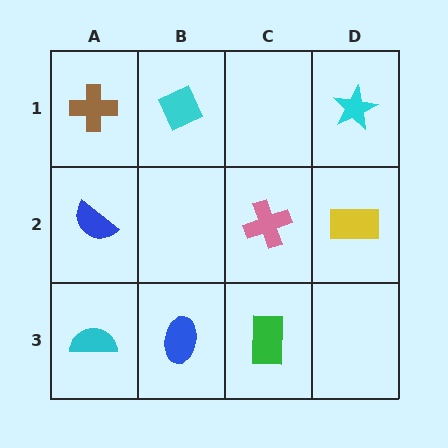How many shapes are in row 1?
3 shapes.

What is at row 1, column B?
A cyan diamond.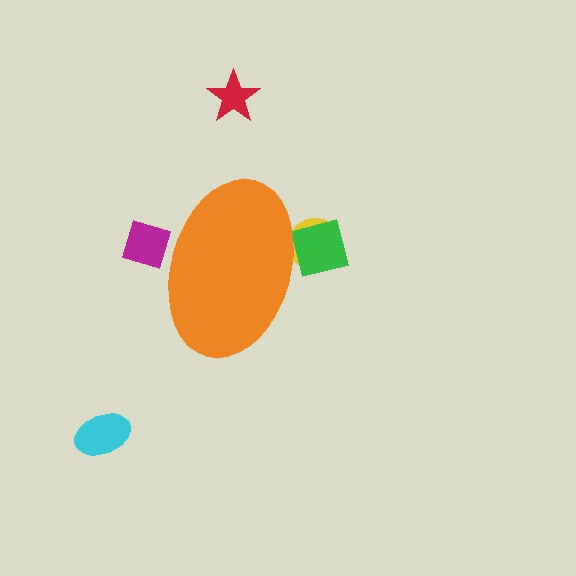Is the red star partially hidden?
No, the red star is fully visible.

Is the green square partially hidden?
Yes, the green square is partially hidden behind the orange ellipse.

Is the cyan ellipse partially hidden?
No, the cyan ellipse is fully visible.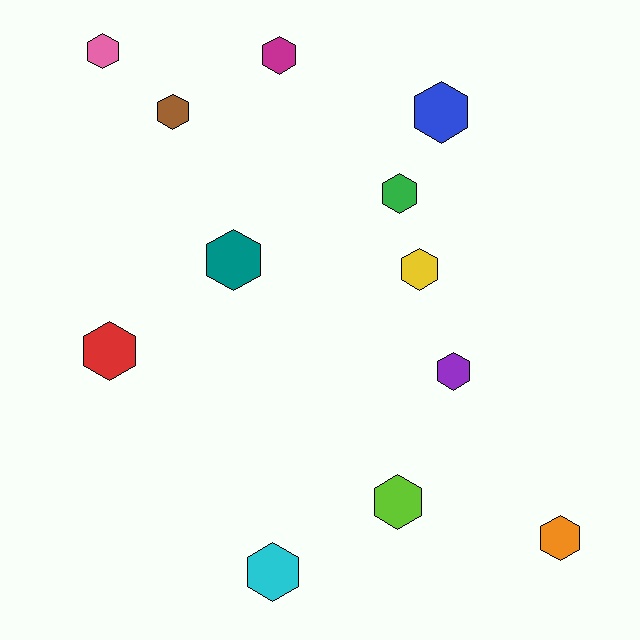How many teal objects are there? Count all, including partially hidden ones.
There is 1 teal object.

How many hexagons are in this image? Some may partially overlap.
There are 12 hexagons.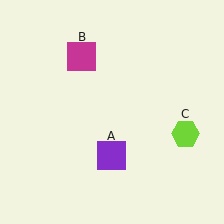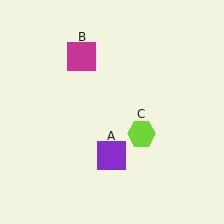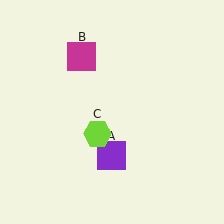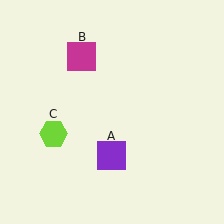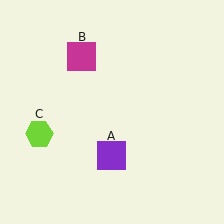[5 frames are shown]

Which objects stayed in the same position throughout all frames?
Purple square (object A) and magenta square (object B) remained stationary.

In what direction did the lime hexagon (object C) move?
The lime hexagon (object C) moved left.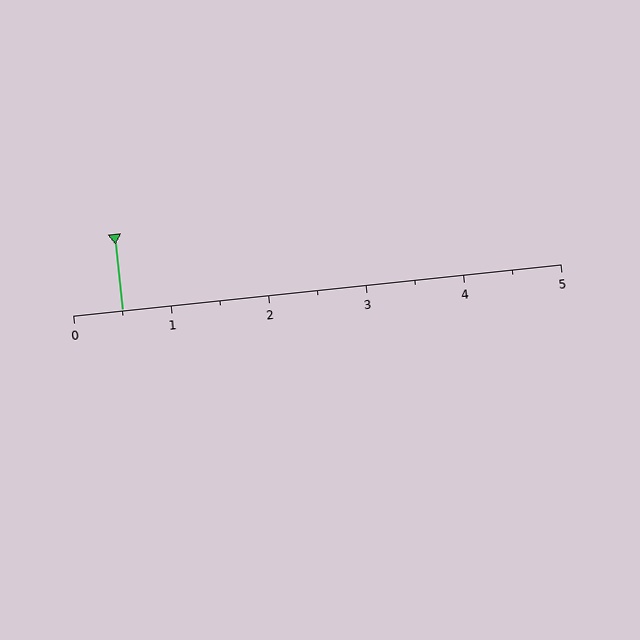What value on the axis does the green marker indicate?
The marker indicates approximately 0.5.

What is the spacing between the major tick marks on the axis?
The major ticks are spaced 1 apart.